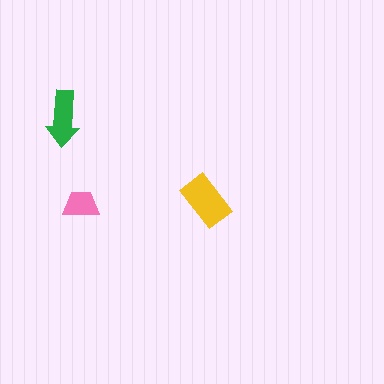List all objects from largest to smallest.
The yellow rectangle, the green arrow, the pink trapezoid.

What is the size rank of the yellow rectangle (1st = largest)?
1st.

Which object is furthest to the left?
The green arrow is leftmost.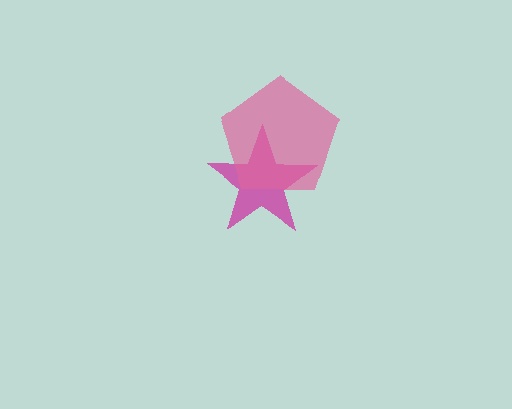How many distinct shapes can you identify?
There are 2 distinct shapes: a magenta star, a pink pentagon.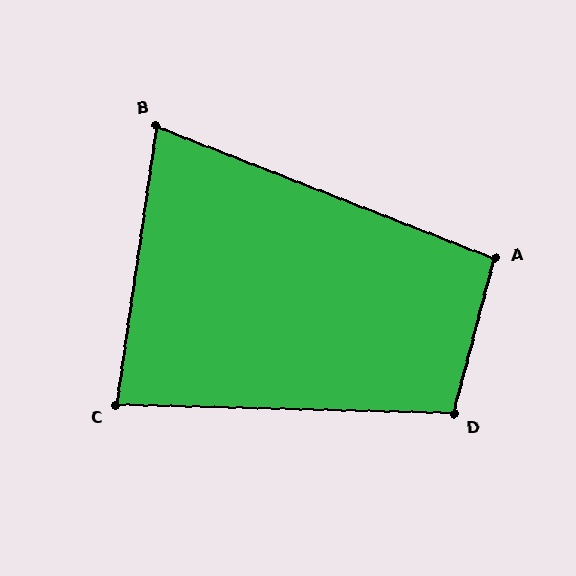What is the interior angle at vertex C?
Approximately 83 degrees (acute).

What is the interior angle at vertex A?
Approximately 97 degrees (obtuse).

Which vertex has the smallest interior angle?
B, at approximately 77 degrees.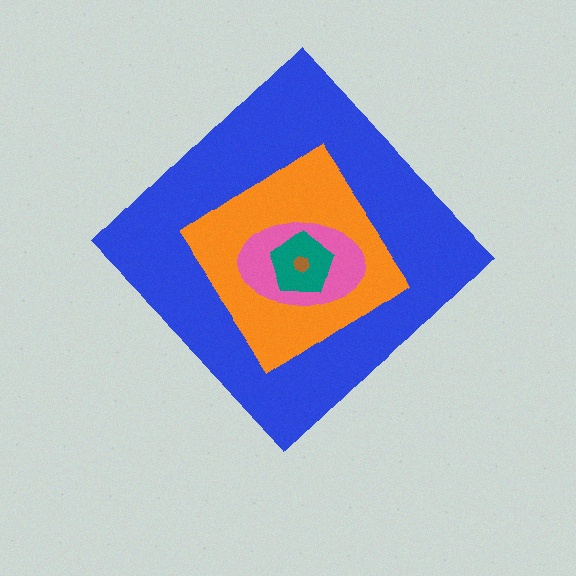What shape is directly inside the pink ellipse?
The teal pentagon.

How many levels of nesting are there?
5.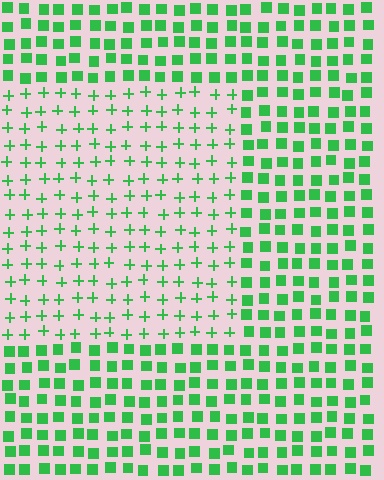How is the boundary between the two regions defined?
The boundary is defined by a change in element shape: plus signs inside vs. squares outside. All elements share the same color and spacing.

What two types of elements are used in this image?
The image uses plus signs inside the rectangle region and squares outside it.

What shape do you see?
I see a rectangle.